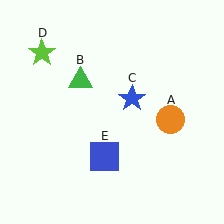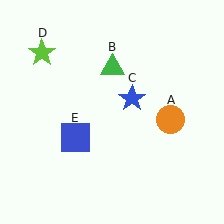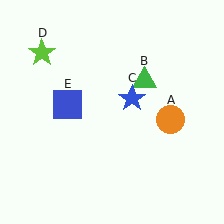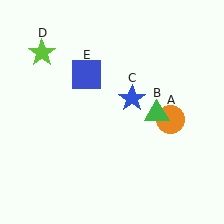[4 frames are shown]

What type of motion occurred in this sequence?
The green triangle (object B), blue square (object E) rotated clockwise around the center of the scene.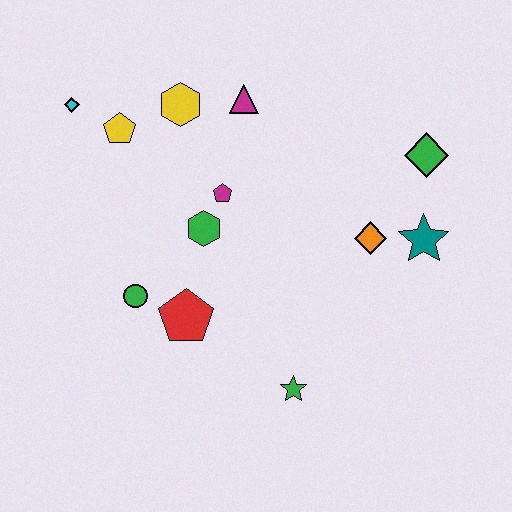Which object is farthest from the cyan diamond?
The teal star is farthest from the cyan diamond.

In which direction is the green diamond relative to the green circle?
The green diamond is to the right of the green circle.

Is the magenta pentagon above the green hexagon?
Yes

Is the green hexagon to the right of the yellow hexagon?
Yes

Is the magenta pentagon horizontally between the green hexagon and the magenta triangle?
Yes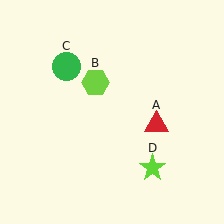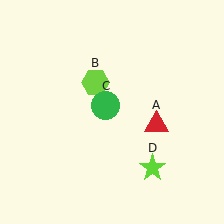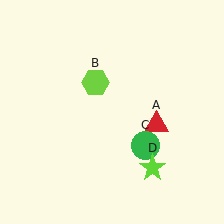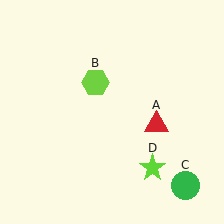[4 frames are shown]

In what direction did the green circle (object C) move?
The green circle (object C) moved down and to the right.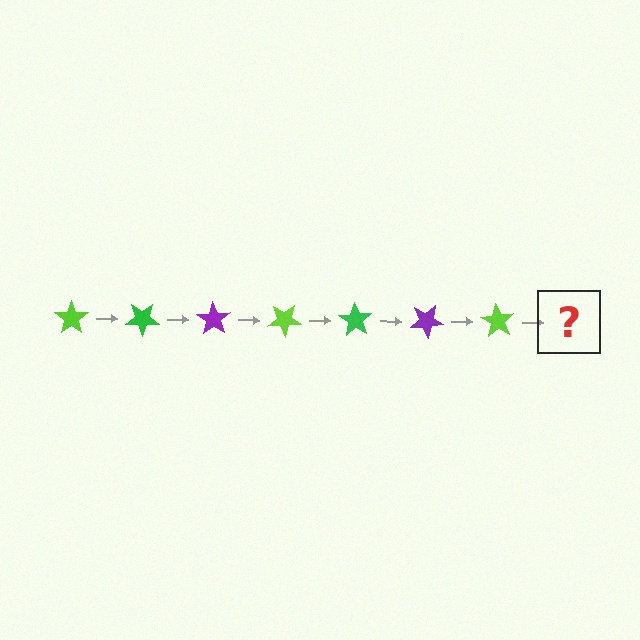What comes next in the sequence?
The next element should be a green star, rotated 245 degrees from the start.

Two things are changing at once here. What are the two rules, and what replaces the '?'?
The two rules are that it rotates 35 degrees each step and the color cycles through lime, green, and purple. The '?' should be a green star, rotated 245 degrees from the start.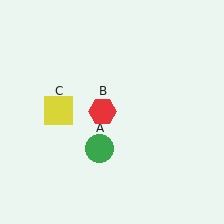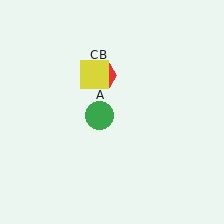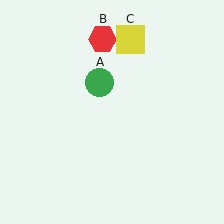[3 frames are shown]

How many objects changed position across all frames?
3 objects changed position: green circle (object A), red hexagon (object B), yellow square (object C).